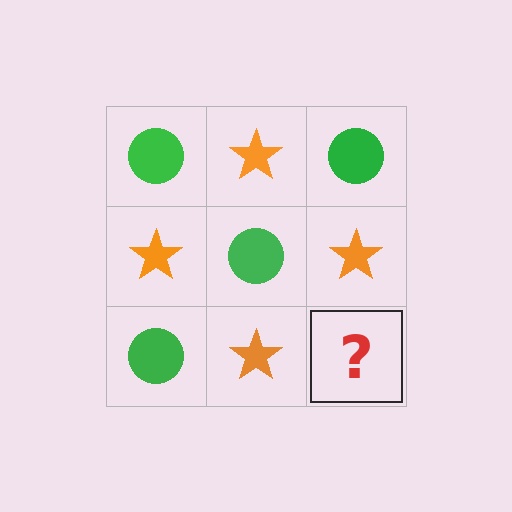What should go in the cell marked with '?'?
The missing cell should contain a green circle.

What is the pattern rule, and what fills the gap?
The rule is that it alternates green circle and orange star in a checkerboard pattern. The gap should be filled with a green circle.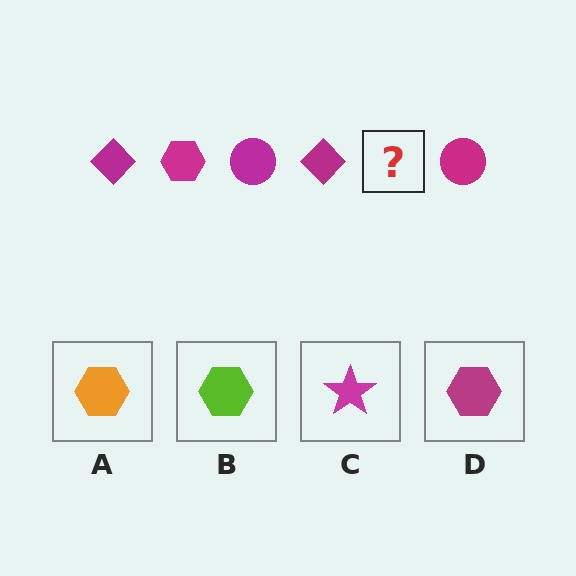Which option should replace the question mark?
Option D.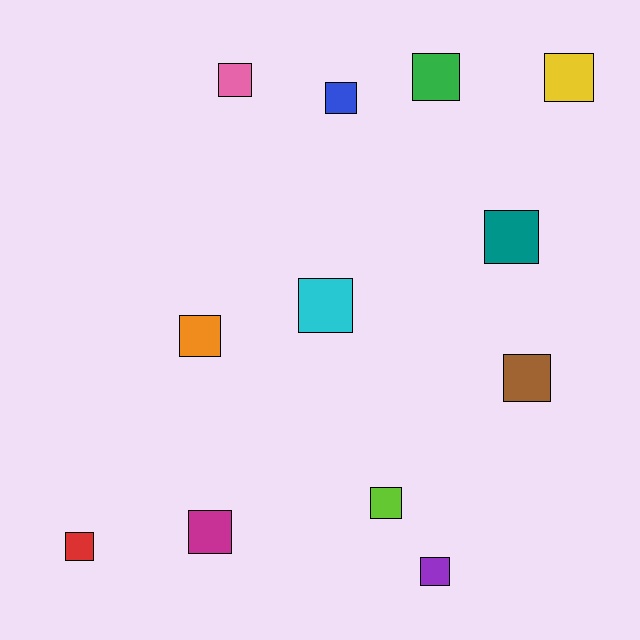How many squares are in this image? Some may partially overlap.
There are 12 squares.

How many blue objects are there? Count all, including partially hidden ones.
There is 1 blue object.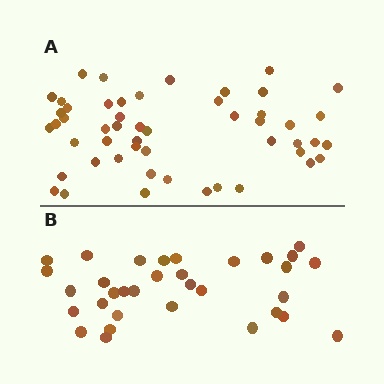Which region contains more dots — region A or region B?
Region A (the top region) has more dots.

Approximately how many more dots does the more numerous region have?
Region A has approximately 20 more dots than region B.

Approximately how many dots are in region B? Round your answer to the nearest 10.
About 30 dots. (The exact count is 33, which rounds to 30.)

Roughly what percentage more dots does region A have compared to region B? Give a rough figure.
About 55% more.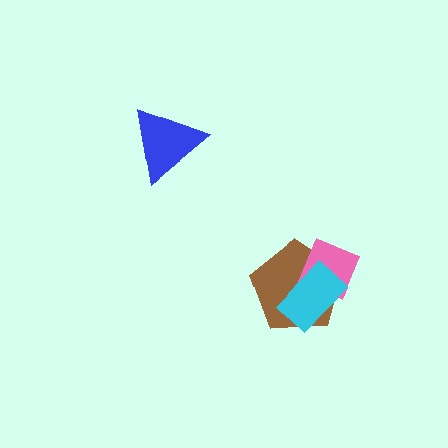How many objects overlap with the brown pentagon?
2 objects overlap with the brown pentagon.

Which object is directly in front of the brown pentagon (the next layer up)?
The pink diamond is directly in front of the brown pentagon.